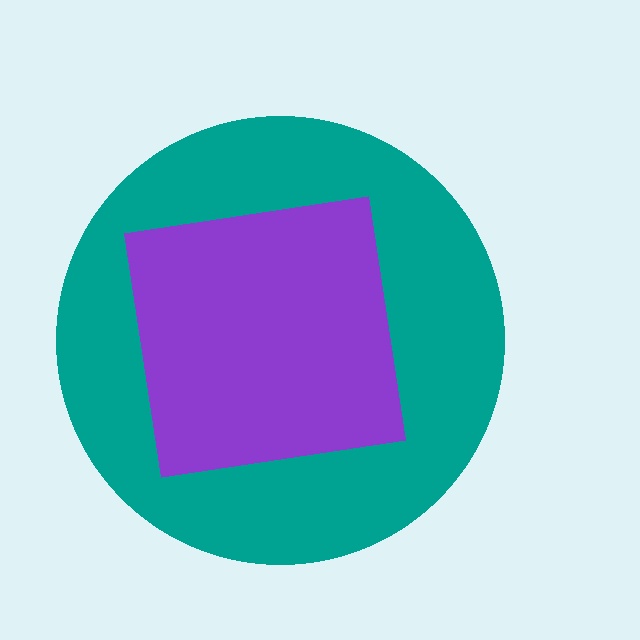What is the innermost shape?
The purple square.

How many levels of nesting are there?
2.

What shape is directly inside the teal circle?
The purple square.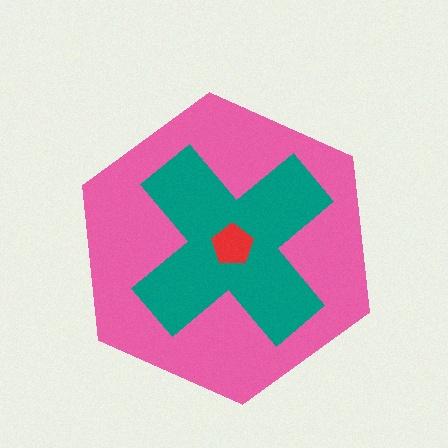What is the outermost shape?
The pink hexagon.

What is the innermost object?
The red pentagon.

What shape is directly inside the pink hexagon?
The teal cross.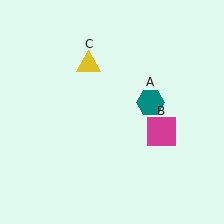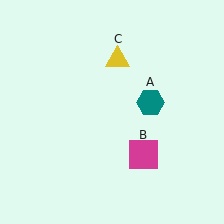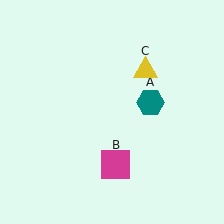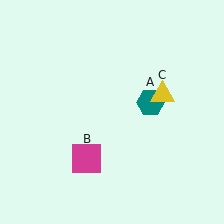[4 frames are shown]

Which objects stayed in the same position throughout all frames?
Teal hexagon (object A) remained stationary.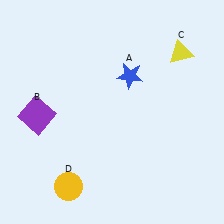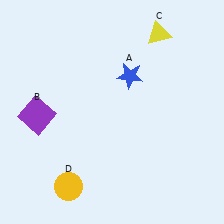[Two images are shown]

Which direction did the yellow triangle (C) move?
The yellow triangle (C) moved left.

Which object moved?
The yellow triangle (C) moved left.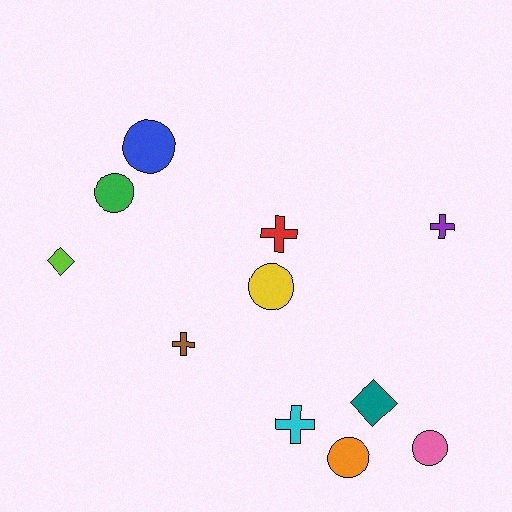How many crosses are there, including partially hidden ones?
There are 4 crosses.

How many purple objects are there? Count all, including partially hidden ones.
There is 1 purple object.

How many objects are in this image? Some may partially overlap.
There are 11 objects.